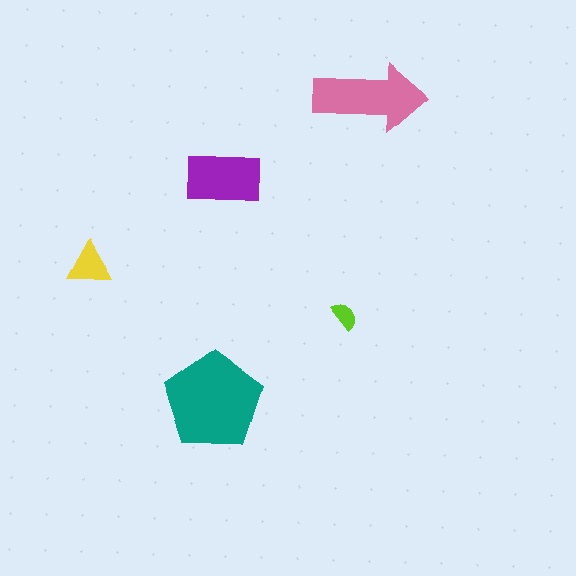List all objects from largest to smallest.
The teal pentagon, the pink arrow, the purple rectangle, the yellow triangle, the lime semicircle.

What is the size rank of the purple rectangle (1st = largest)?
3rd.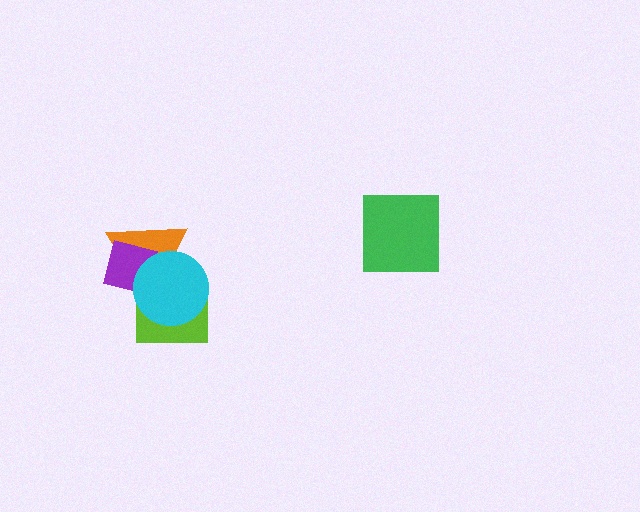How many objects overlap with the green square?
0 objects overlap with the green square.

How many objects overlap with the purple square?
2 objects overlap with the purple square.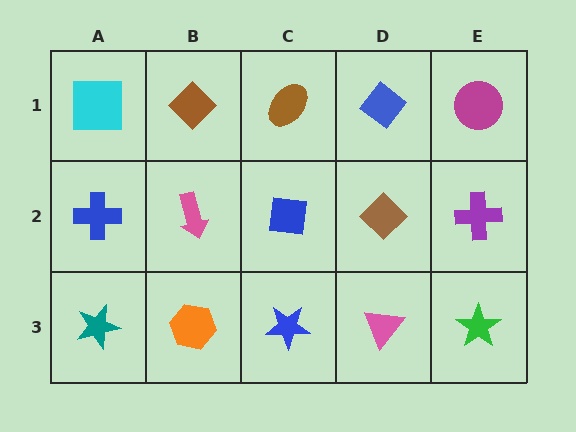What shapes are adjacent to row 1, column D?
A brown diamond (row 2, column D), a brown ellipse (row 1, column C), a magenta circle (row 1, column E).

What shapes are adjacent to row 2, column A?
A cyan square (row 1, column A), a teal star (row 3, column A), a pink arrow (row 2, column B).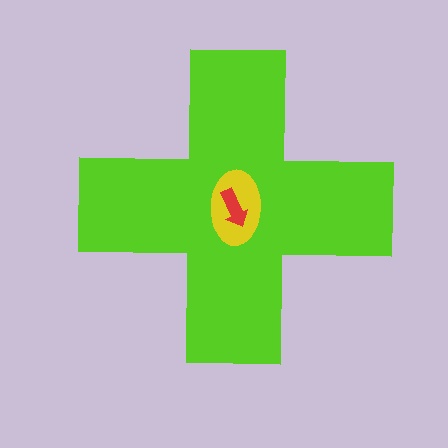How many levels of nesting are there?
3.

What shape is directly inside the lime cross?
The yellow ellipse.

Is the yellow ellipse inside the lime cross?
Yes.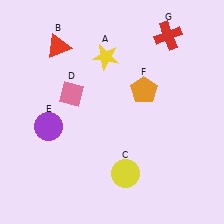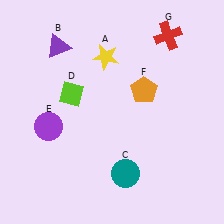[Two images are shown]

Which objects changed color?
B changed from red to purple. C changed from yellow to teal. D changed from pink to lime.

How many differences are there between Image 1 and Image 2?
There are 3 differences between the two images.